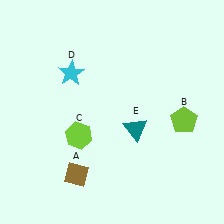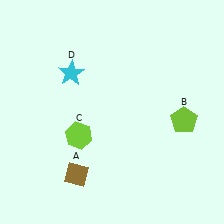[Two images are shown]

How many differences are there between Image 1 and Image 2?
There is 1 difference between the two images.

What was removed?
The teal triangle (E) was removed in Image 2.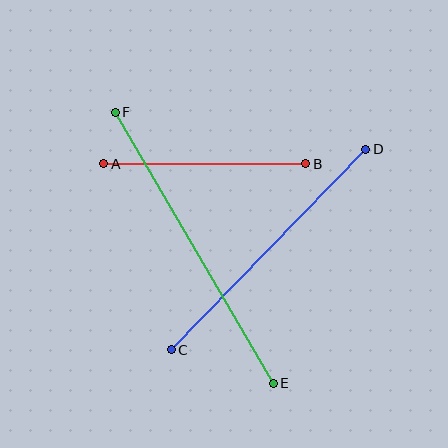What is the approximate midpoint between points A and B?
The midpoint is at approximately (205, 164) pixels.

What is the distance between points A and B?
The distance is approximately 202 pixels.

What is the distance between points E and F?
The distance is approximately 313 pixels.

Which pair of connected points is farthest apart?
Points E and F are farthest apart.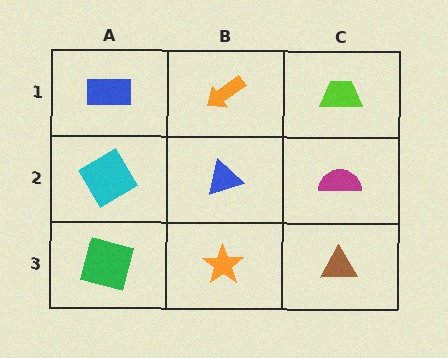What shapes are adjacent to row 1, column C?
A magenta semicircle (row 2, column C), an orange arrow (row 1, column B).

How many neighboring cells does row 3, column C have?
2.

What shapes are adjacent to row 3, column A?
A cyan diamond (row 2, column A), an orange star (row 3, column B).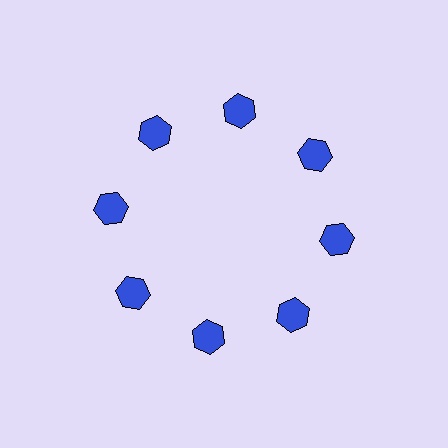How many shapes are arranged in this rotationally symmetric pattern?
There are 8 shapes, arranged in 8 groups of 1.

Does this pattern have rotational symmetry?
Yes, this pattern has 8-fold rotational symmetry. It looks the same after rotating 45 degrees around the center.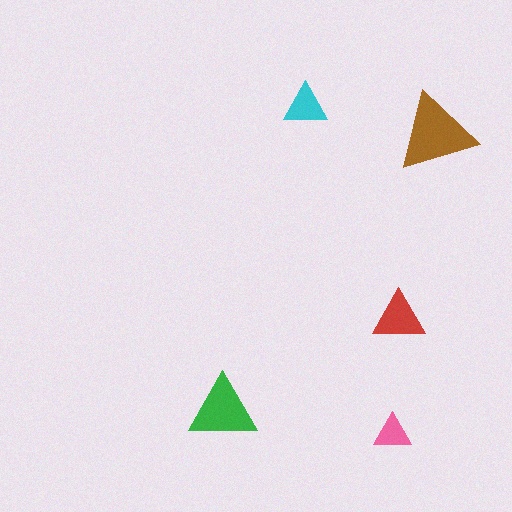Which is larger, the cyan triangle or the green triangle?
The green one.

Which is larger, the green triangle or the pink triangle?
The green one.